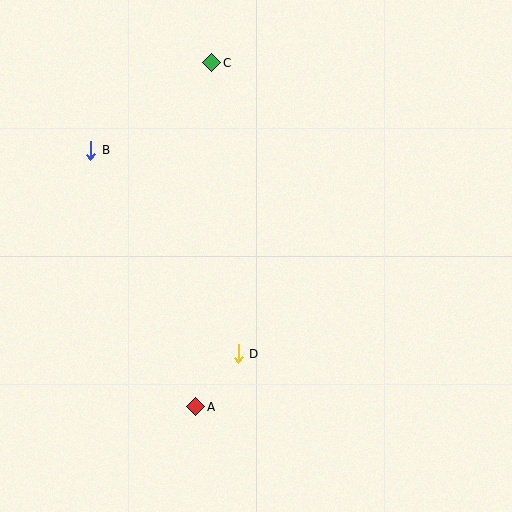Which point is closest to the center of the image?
Point D at (238, 354) is closest to the center.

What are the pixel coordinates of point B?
Point B is at (91, 150).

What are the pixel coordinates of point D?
Point D is at (238, 354).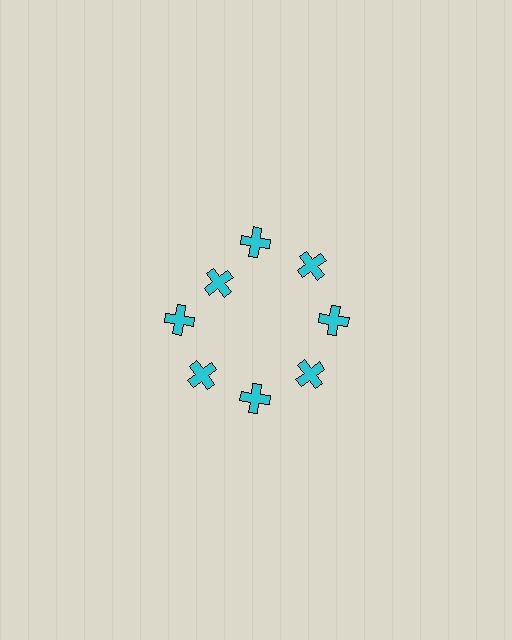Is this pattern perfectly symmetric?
No. The 8 cyan crosses are arranged in a ring, but one element near the 10 o'clock position is pulled inward toward the center, breaking the 8-fold rotational symmetry.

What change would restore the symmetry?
The symmetry would be restored by moving it outward, back onto the ring so that all 8 crosses sit at equal angles and equal distance from the center.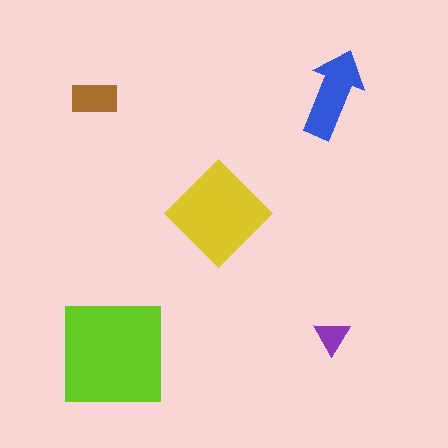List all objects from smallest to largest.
The purple triangle, the brown rectangle, the blue arrow, the yellow diamond, the lime square.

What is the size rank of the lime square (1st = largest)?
1st.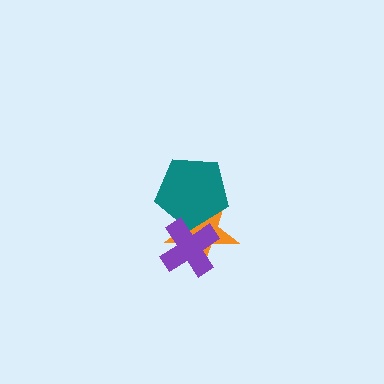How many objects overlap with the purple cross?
2 objects overlap with the purple cross.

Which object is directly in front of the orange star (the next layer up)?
The teal pentagon is directly in front of the orange star.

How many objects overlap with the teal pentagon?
2 objects overlap with the teal pentagon.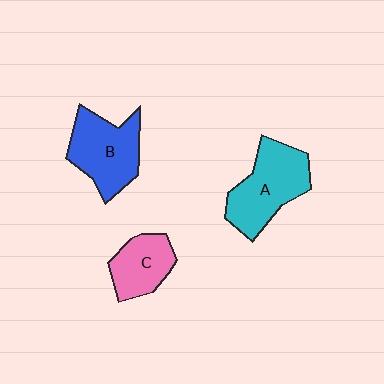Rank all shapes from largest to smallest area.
From largest to smallest: A (cyan), B (blue), C (pink).